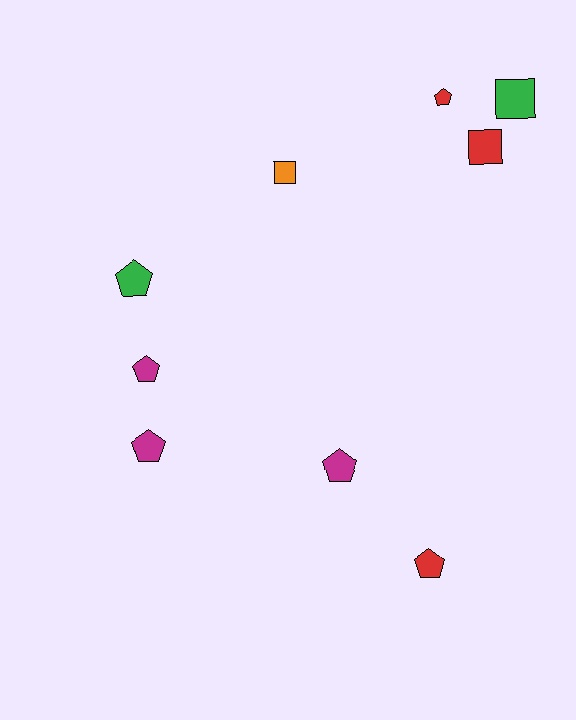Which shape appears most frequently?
Pentagon, with 6 objects.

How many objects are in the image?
There are 9 objects.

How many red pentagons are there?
There are 2 red pentagons.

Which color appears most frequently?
Red, with 3 objects.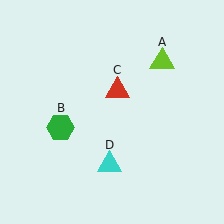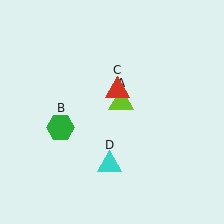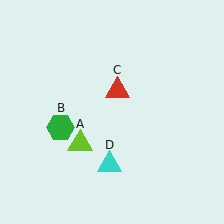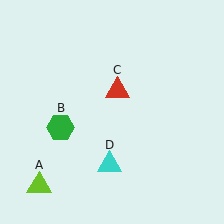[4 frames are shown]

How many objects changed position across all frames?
1 object changed position: lime triangle (object A).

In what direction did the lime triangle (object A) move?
The lime triangle (object A) moved down and to the left.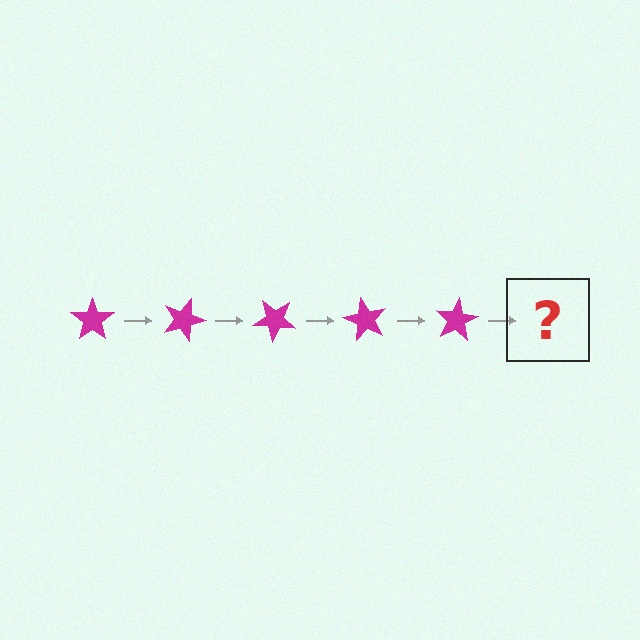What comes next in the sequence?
The next element should be a magenta star rotated 100 degrees.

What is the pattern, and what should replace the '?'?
The pattern is that the star rotates 20 degrees each step. The '?' should be a magenta star rotated 100 degrees.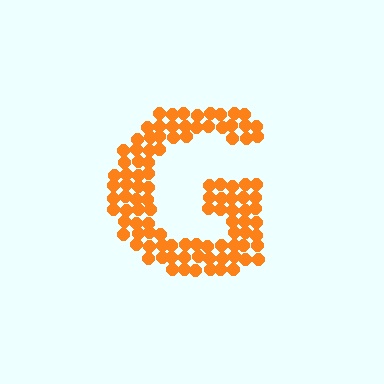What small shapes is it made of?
It is made of small circles.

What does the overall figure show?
The overall figure shows the letter G.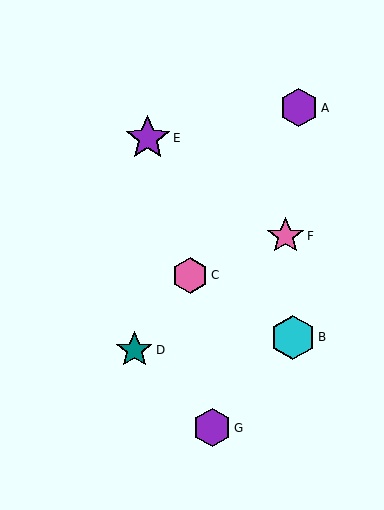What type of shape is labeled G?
Shape G is a purple hexagon.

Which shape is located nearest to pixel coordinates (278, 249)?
The pink star (labeled F) at (285, 236) is nearest to that location.